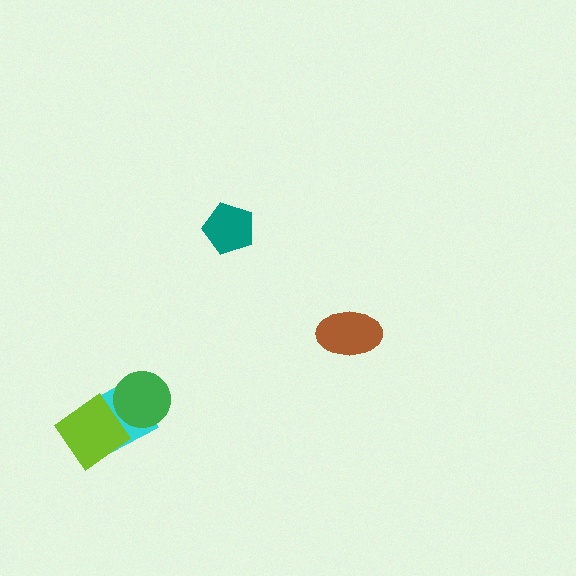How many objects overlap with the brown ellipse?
0 objects overlap with the brown ellipse.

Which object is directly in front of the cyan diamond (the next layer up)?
The lime diamond is directly in front of the cyan diamond.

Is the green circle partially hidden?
No, no other shape covers it.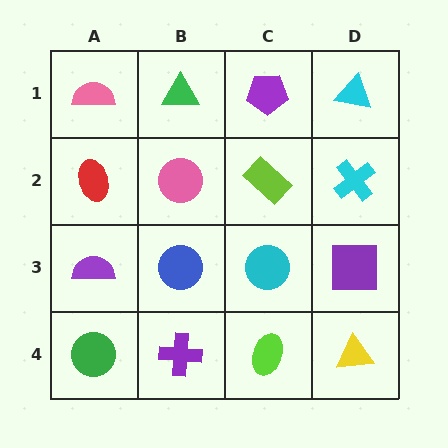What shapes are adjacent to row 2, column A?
A pink semicircle (row 1, column A), a purple semicircle (row 3, column A), a pink circle (row 2, column B).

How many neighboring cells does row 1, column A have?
2.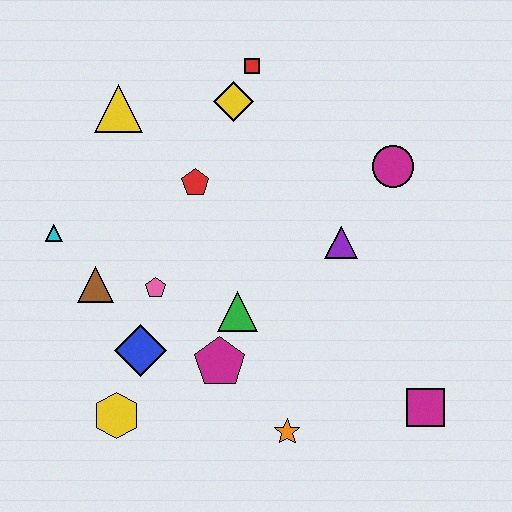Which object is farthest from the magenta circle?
The yellow hexagon is farthest from the magenta circle.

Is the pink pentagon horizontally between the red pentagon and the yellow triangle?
Yes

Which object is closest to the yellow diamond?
The red square is closest to the yellow diamond.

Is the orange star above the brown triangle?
No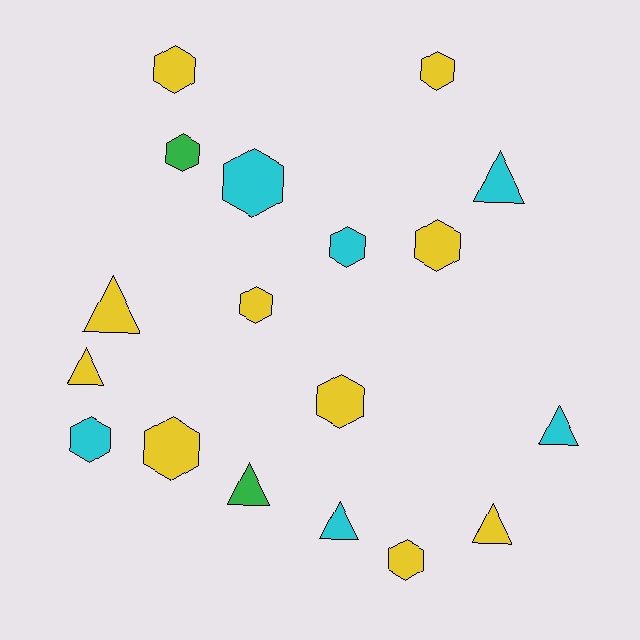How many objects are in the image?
There are 18 objects.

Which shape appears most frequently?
Hexagon, with 11 objects.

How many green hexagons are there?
There is 1 green hexagon.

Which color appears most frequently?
Yellow, with 10 objects.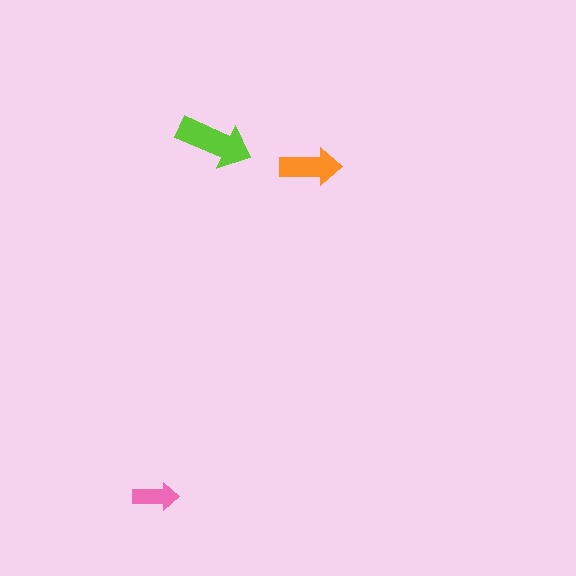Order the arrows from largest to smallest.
the lime one, the orange one, the pink one.